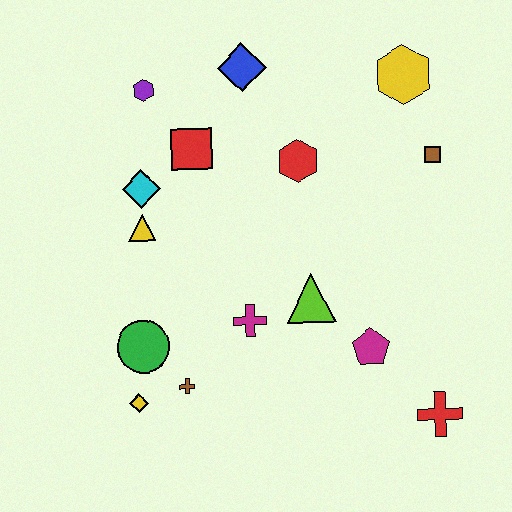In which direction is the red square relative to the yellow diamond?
The red square is above the yellow diamond.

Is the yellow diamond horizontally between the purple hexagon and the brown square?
No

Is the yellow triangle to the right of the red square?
No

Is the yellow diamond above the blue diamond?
No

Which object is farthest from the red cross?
The purple hexagon is farthest from the red cross.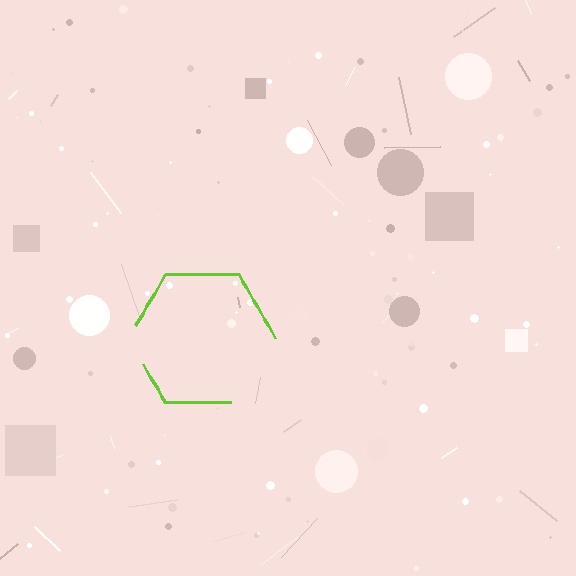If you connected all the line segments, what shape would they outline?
They would outline a hexagon.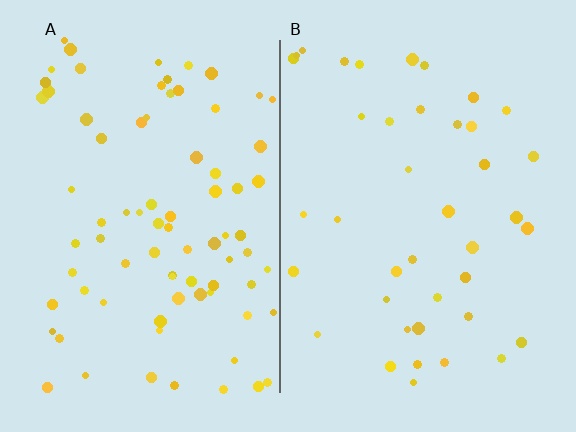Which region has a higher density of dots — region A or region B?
A (the left).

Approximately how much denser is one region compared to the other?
Approximately 2.0× — region A over region B.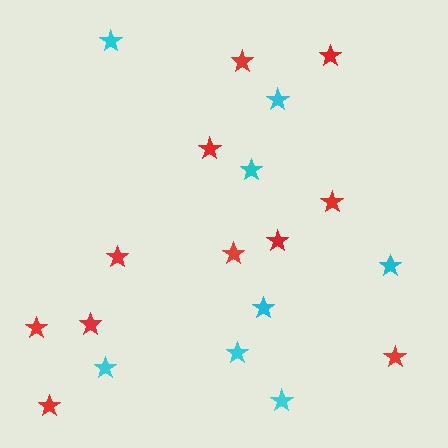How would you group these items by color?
There are 2 groups: one group of red stars (11) and one group of cyan stars (8).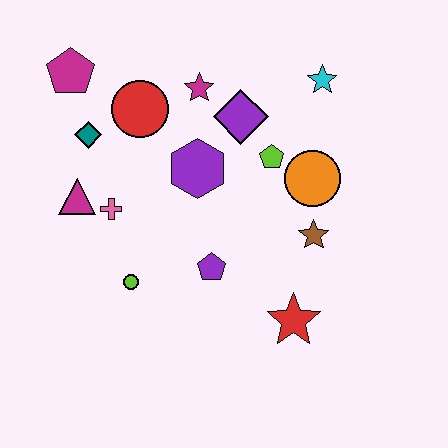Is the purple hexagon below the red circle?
Yes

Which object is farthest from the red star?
The magenta pentagon is farthest from the red star.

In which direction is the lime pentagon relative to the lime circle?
The lime pentagon is to the right of the lime circle.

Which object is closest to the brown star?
The orange circle is closest to the brown star.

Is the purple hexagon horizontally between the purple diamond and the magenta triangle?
Yes